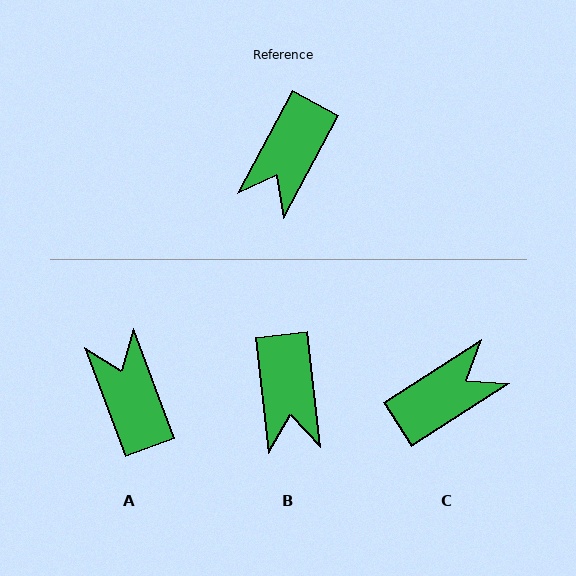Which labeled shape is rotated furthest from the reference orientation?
C, about 151 degrees away.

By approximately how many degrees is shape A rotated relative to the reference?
Approximately 131 degrees clockwise.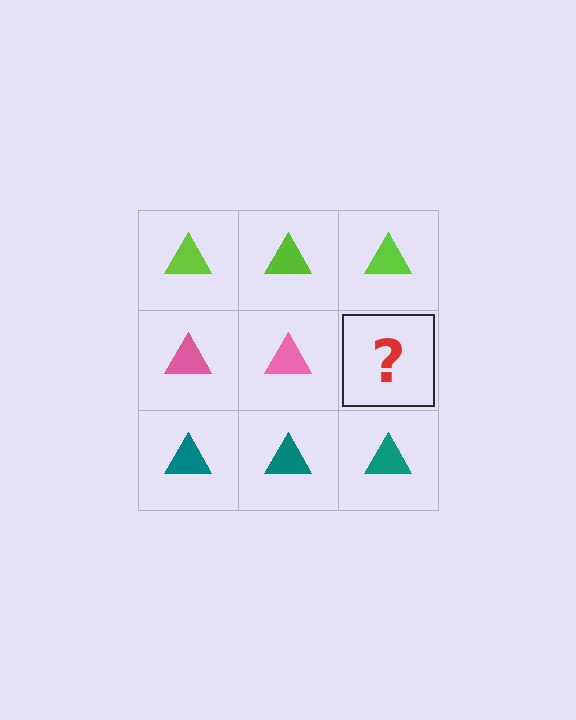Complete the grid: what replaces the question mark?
The question mark should be replaced with a pink triangle.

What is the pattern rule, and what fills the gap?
The rule is that each row has a consistent color. The gap should be filled with a pink triangle.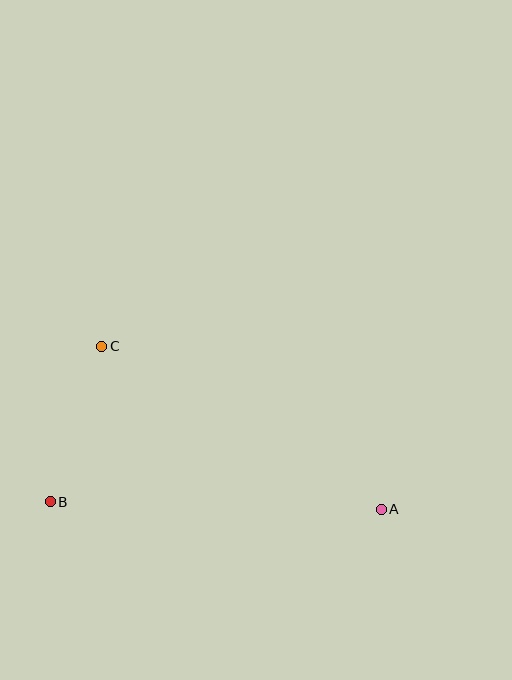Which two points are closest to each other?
Points B and C are closest to each other.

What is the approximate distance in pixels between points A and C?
The distance between A and C is approximately 324 pixels.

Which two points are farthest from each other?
Points A and B are farthest from each other.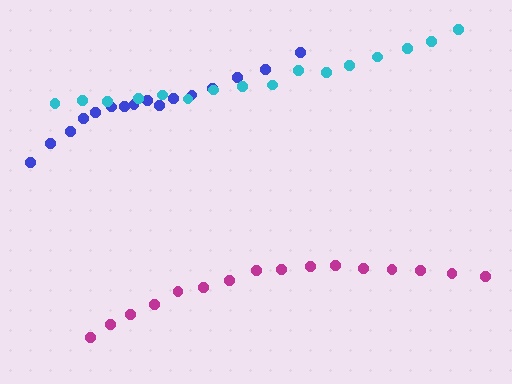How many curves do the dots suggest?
There are 3 distinct paths.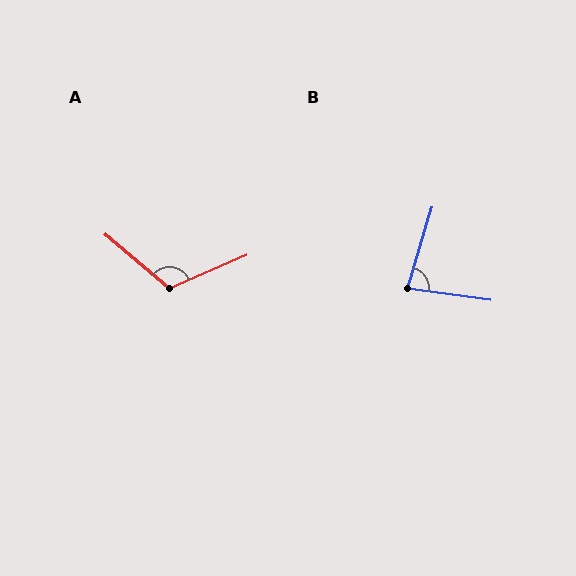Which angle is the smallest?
B, at approximately 81 degrees.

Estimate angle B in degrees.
Approximately 81 degrees.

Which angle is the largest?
A, at approximately 117 degrees.